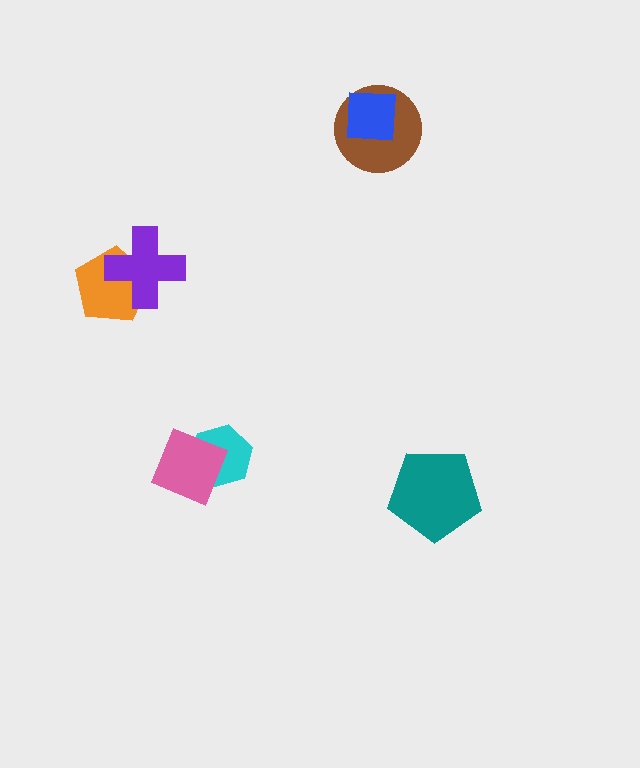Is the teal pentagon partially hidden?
No, no other shape covers it.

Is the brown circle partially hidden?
Yes, it is partially covered by another shape.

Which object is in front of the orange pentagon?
The purple cross is in front of the orange pentagon.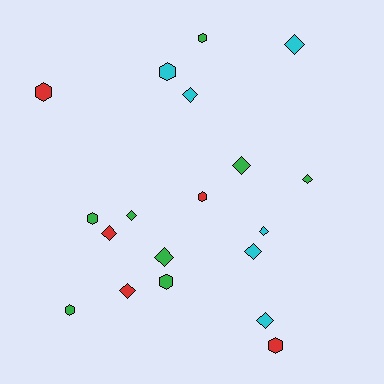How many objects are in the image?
There are 19 objects.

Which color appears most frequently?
Green, with 8 objects.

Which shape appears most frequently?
Diamond, with 11 objects.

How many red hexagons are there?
There are 3 red hexagons.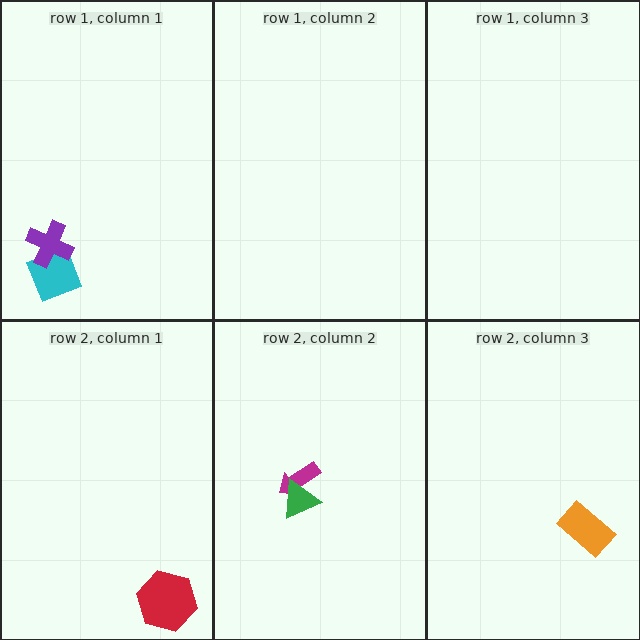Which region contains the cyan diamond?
The row 1, column 1 region.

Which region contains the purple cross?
The row 1, column 1 region.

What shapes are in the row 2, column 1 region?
The red hexagon.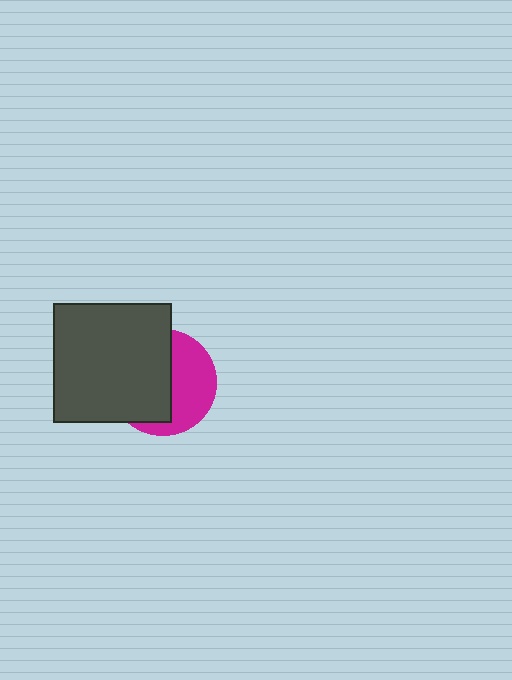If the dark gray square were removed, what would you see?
You would see the complete magenta circle.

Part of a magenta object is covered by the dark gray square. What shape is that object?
It is a circle.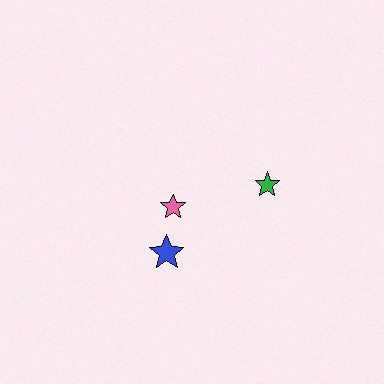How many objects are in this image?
There are 3 objects.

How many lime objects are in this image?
There are no lime objects.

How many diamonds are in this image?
There are no diamonds.